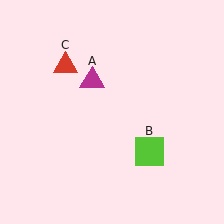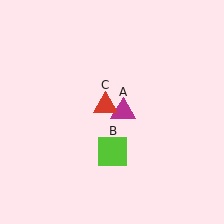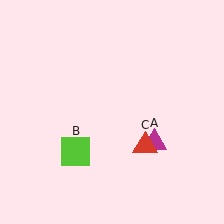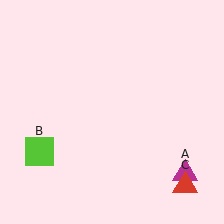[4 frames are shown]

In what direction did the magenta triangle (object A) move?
The magenta triangle (object A) moved down and to the right.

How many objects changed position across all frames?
3 objects changed position: magenta triangle (object A), lime square (object B), red triangle (object C).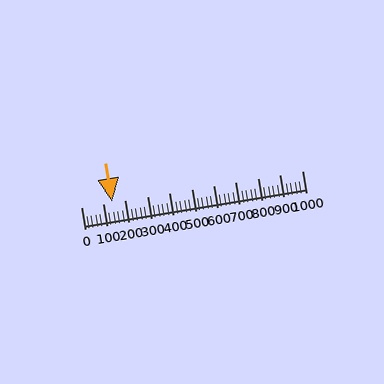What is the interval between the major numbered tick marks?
The major tick marks are spaced 100 units apart.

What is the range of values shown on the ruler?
The ruler shows values from 0 to 1000.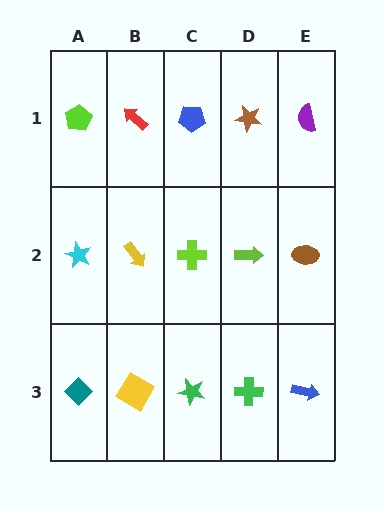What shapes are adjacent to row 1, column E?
A brown ellipse (row 2, column E), a brown star (row 1, column D).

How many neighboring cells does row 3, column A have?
2.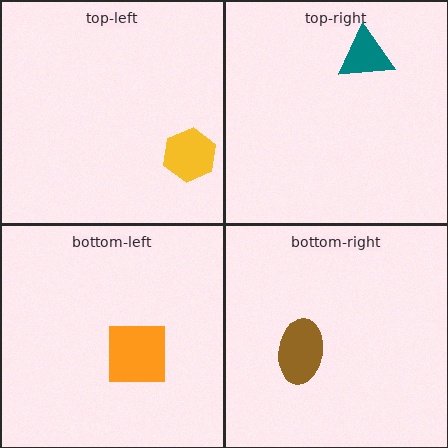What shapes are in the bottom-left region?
The orange square.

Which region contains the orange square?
The bottom-left region.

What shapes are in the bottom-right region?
The brown ellipse.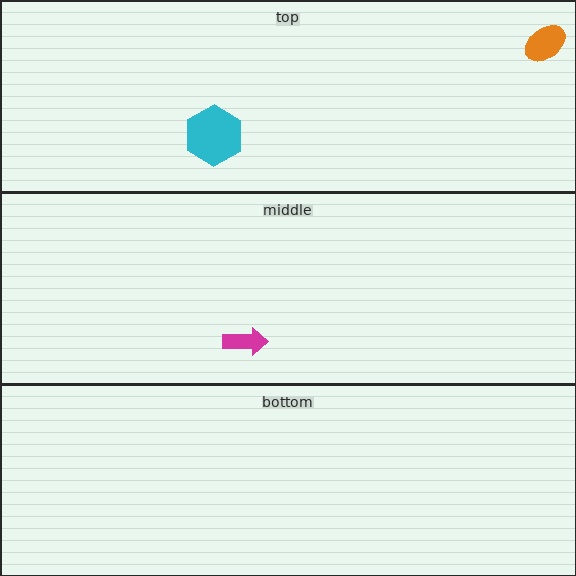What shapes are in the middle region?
The magenta arrow.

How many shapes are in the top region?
2.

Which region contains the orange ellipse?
The top region.